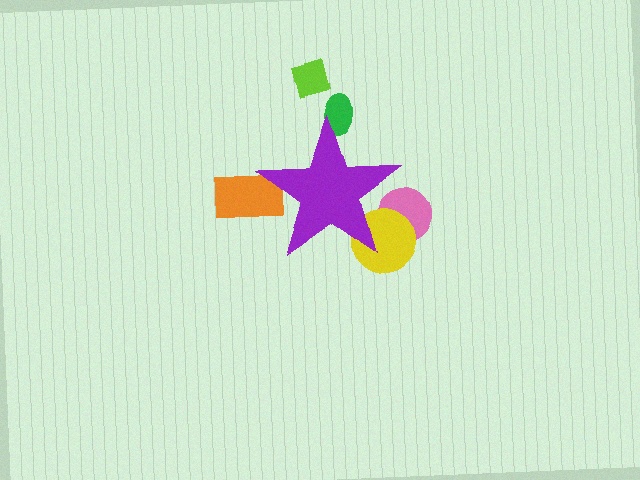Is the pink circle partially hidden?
Yes, the pink circle is partially hidden behind the purple star.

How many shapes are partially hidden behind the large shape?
4 shapes are partially hidden.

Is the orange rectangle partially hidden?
Yes, the orange rectangle is partially hidden behind the purple star.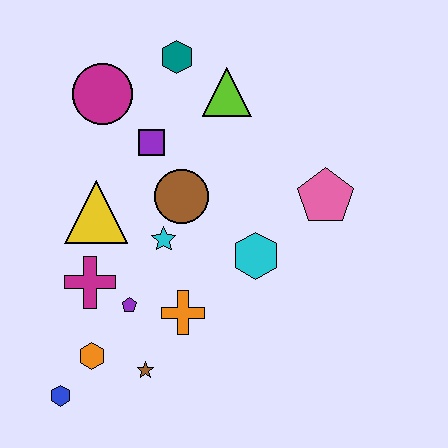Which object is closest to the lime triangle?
The teal hexagon is closest to the lime triangle.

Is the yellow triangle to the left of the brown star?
Yes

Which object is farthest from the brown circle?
The blue hexagon is farthest from the brown circle.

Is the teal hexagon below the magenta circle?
No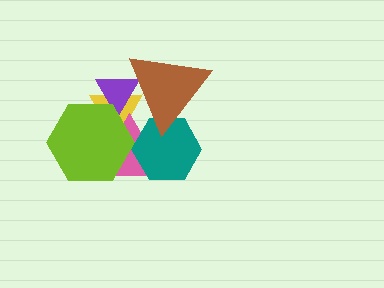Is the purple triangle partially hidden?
Yes, it is partially covered by another shape.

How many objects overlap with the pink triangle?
4 objects overlap with the pink triangle.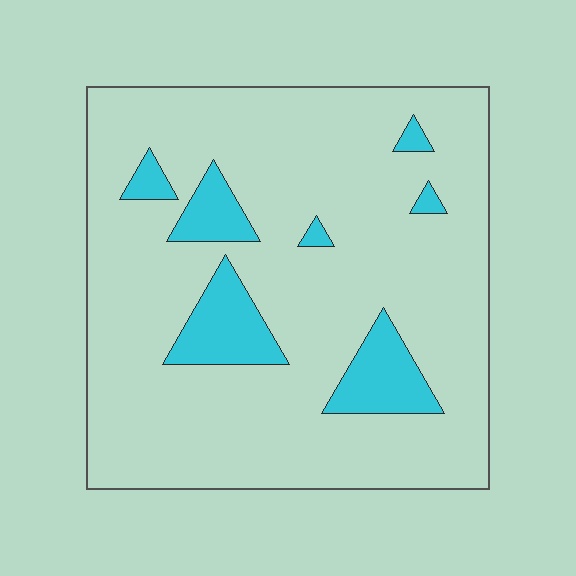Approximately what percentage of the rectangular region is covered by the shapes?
Approximately 15%.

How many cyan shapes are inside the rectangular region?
7.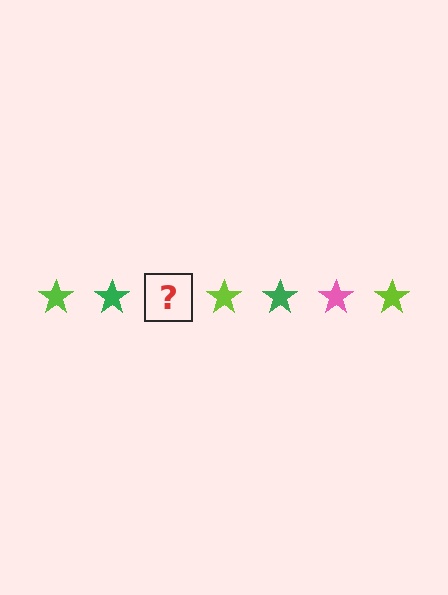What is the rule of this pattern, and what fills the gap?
The rule is that the pattern cycles through lime, green, pink stars. The gap should be filled with a pink star.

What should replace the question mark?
The question mark should be replaced with a pink star.